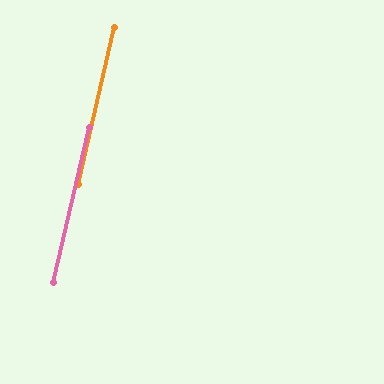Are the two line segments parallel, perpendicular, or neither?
Parallel — their directions differ by only 0.1°.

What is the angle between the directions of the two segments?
Approximately 0 degrees.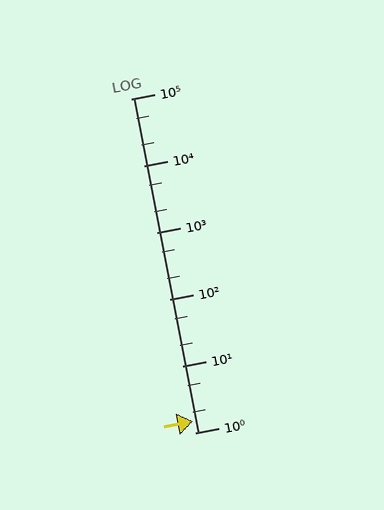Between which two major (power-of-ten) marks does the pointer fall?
The pointer is between 1 and 10.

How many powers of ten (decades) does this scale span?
The scale spans 5 decades, from 1 to 100000.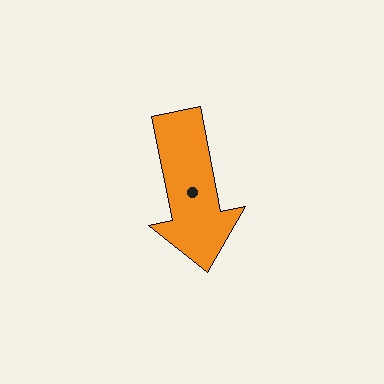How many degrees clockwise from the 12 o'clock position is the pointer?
Approximately 169 degrees.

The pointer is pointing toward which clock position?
Roughly 6 o'clock.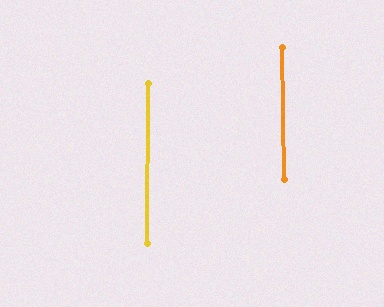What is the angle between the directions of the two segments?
Approximately 1 degree.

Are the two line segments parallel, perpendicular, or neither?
Parallel — their directions differ by only 1.1°.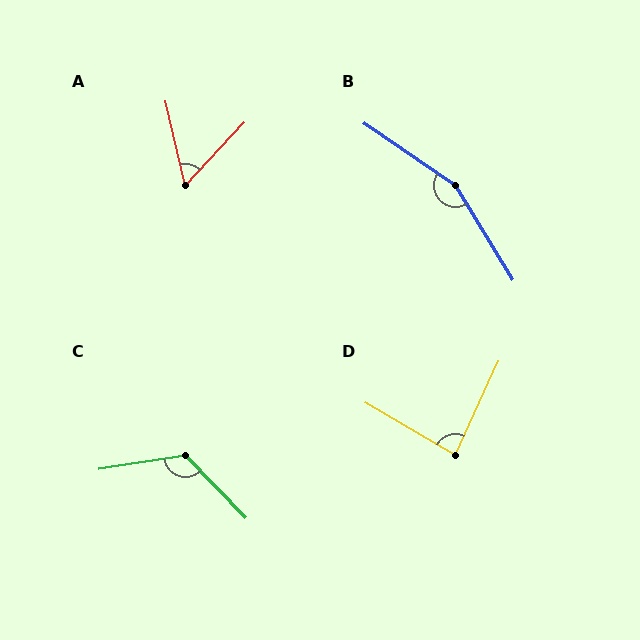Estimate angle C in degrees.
Approximately 125 degrees.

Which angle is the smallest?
A, at approximately 56 degrees.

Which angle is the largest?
B, at approximately 156 degrees.